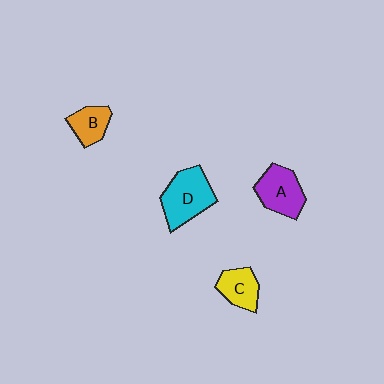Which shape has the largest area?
Shape D (cyan).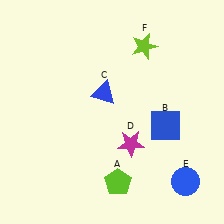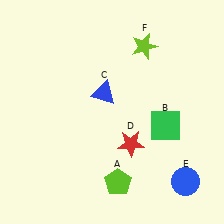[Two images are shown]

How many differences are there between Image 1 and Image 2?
There are 2 differences between the two images.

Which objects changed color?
B changed from blue to green. D changed from magenta to red.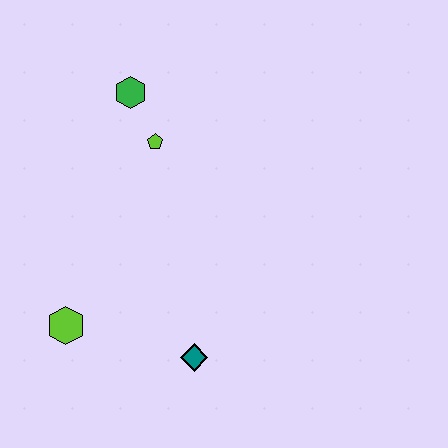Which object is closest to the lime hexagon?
The teal diamond is closest to the lime hexagon.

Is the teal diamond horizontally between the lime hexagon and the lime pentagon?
No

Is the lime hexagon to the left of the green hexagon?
Yes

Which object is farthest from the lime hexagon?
The green hexagon is farthest from the lime hexagon.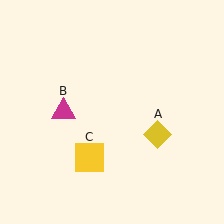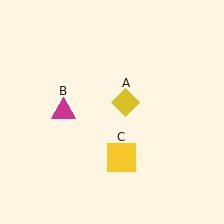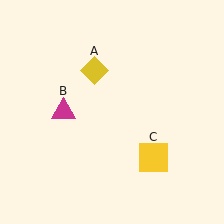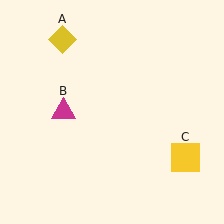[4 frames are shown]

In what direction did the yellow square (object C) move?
The yellow square (object C) moved right.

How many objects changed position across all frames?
2 objects changed position: yellow diamond (object A), yellow square (object C).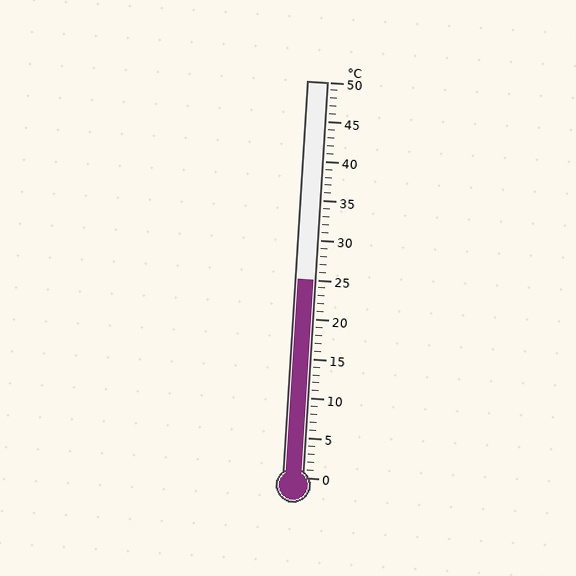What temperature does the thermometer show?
The thermometer shows approximately 25°C.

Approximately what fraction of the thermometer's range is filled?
The thermometer is filled to approximately 50% of its range.